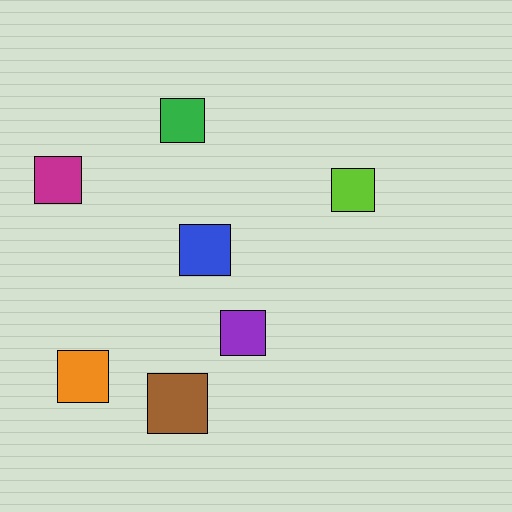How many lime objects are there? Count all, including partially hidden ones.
There is 1 lime object.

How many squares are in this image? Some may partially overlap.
There are 7 squares.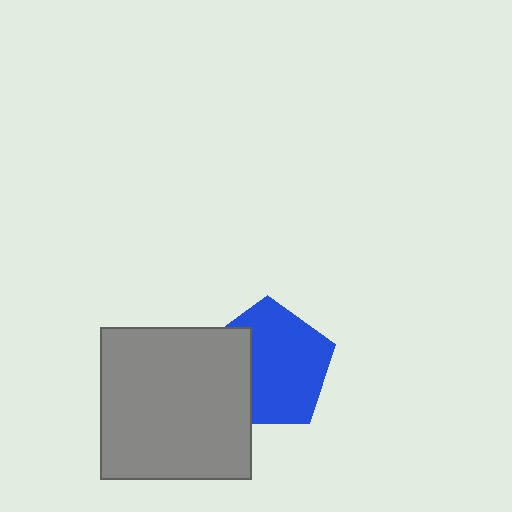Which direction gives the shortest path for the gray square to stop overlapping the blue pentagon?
Moving left gives the shortest separation.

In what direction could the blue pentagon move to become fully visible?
The blue pentagon could move right. That would shift it out from behind the gray square entirely.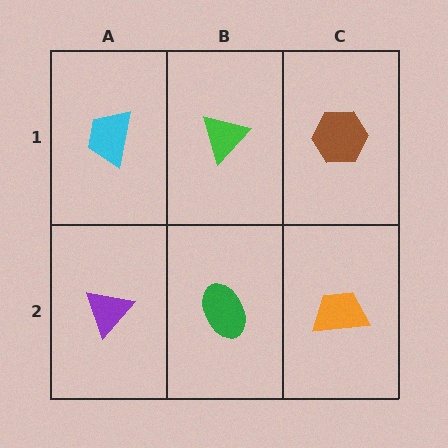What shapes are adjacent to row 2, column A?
A cyan trapezoid (row 1, column A), a green ellipse (row 2, column B).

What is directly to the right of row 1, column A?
A green triangle.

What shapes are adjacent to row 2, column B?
A green triangle (row 1, column B), a purple triangle (row 2, column A), an orange trapezoid (row 2, column C).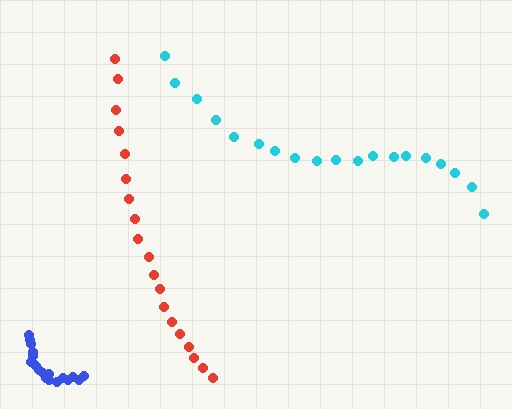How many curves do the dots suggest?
There are 3 distinct paths.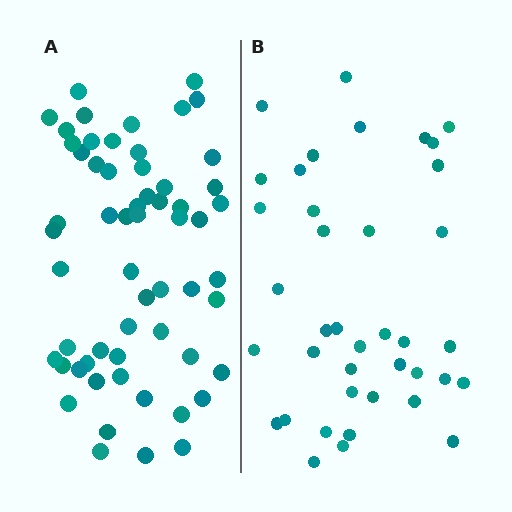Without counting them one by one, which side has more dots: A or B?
Region A (the left region) has more dots.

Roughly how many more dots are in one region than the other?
Region A has approximately 20 more dots than region B.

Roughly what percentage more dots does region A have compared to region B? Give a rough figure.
About 50% more.